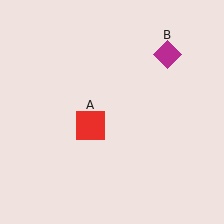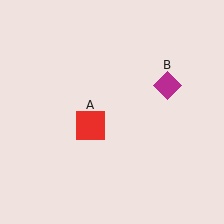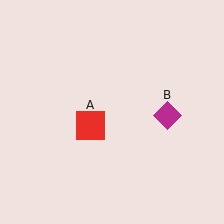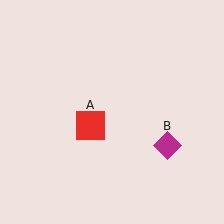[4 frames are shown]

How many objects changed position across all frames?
1 object changed position: magenta diamond (object B).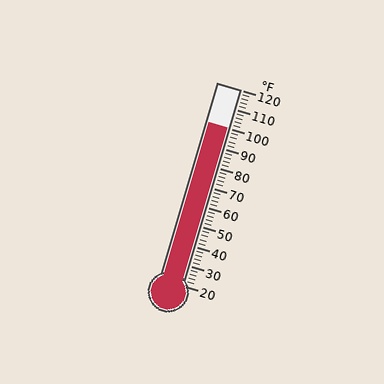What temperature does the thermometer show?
The thermometer shows approximately 100°F.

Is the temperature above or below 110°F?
The temperature is below 110°F.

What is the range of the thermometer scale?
The thermometer scale ranges from 20°F to 120°F.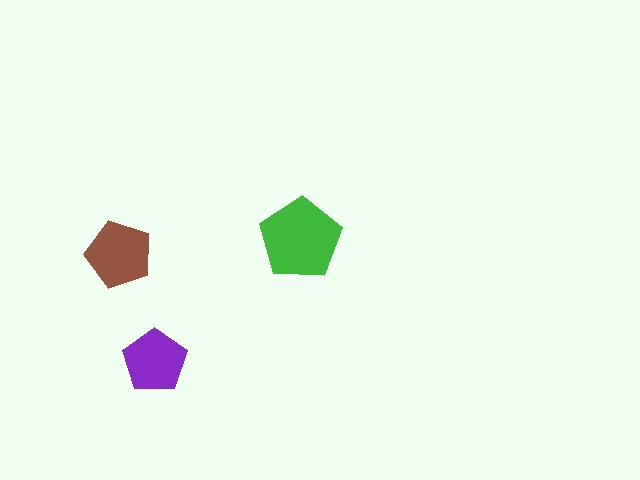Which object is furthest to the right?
The green pentagon is rightmost.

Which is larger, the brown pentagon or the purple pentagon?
The brown one.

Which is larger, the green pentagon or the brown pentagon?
The green one.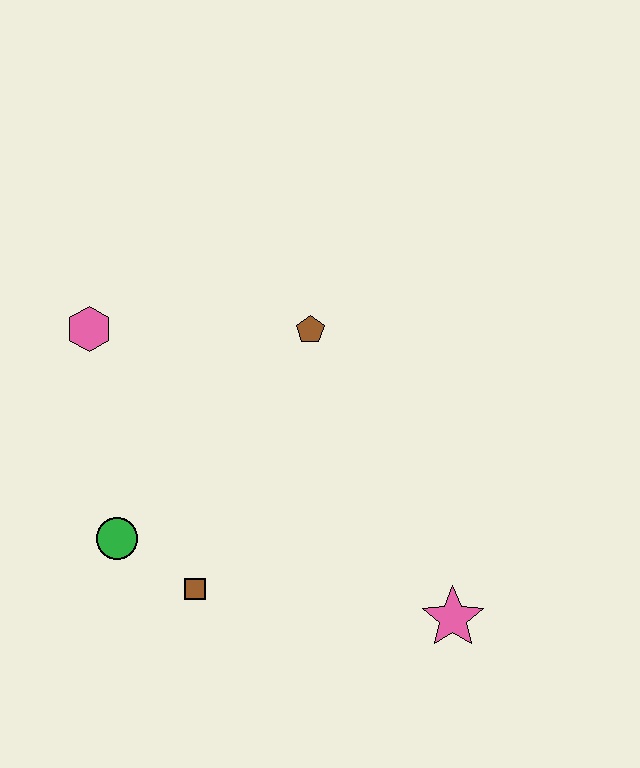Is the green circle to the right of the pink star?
No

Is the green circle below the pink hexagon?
Yes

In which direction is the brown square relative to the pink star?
The brown square is to the left of the pink star.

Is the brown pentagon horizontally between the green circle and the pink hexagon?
No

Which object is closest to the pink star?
The brown square is closest to the pink star.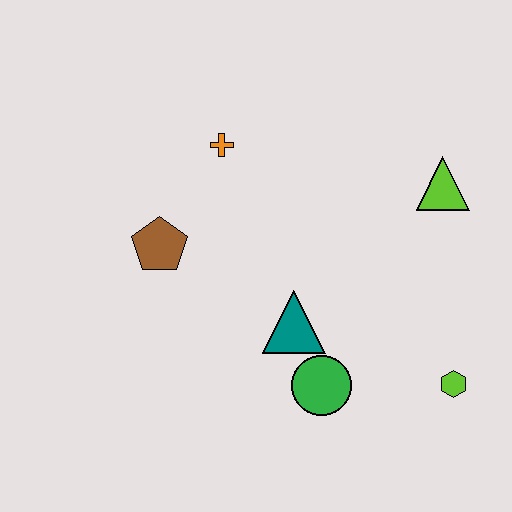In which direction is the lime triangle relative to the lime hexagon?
The lime triangle is above the lime hexagon.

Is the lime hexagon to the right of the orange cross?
Yes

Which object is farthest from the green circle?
The orange cross is farthest from the green circle.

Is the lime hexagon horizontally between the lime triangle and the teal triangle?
No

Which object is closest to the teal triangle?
The green circle is closest to the teal triangle.